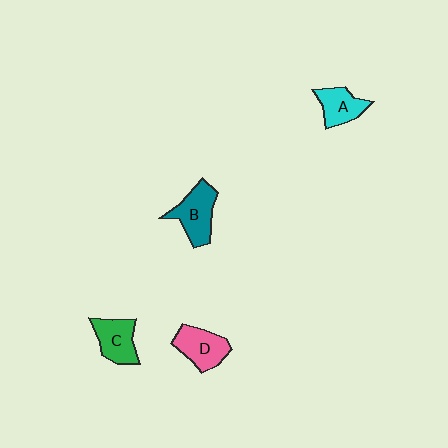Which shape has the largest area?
Shape B (teal).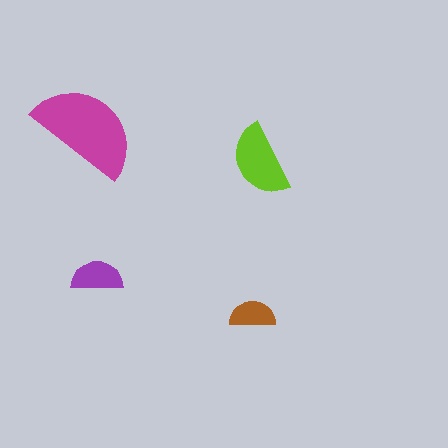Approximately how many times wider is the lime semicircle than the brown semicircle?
About 1.5 times wider.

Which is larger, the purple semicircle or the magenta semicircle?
The magenta one.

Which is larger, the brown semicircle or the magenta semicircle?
The magenta one.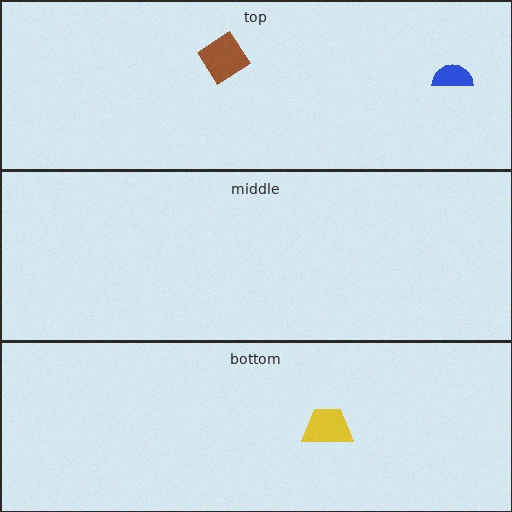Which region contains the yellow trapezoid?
The bottom region.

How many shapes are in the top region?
2.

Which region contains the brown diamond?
The top region.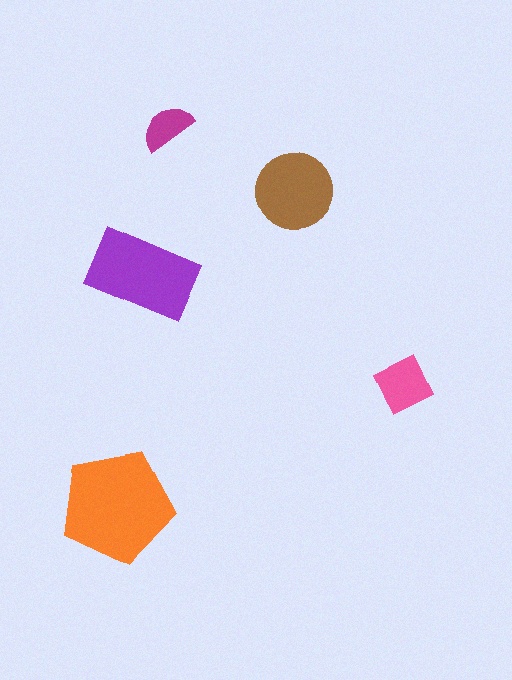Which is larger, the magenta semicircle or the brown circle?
The brown circle.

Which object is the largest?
The orange pentagon.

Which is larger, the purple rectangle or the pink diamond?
The purple rectangle.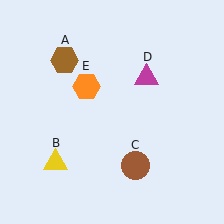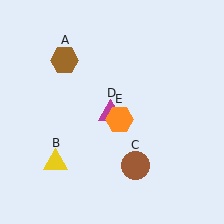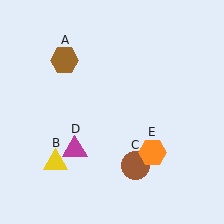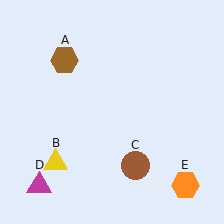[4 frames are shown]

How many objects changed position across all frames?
2 objects changed position: magenta triangle (object D), orange hexagon (object E).